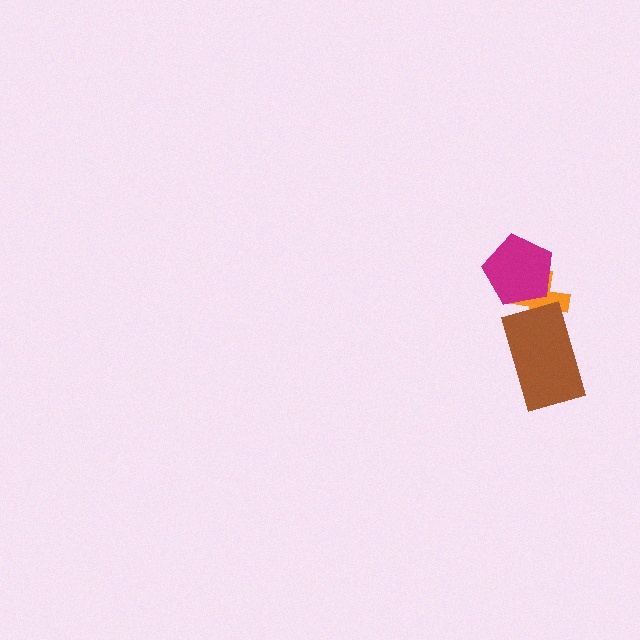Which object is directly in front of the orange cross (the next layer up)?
The magenta pentagon is directly in front of the orange cross.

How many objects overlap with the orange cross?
2 objects overlap with the orange cross.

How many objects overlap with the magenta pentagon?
1 object overlaps with the magenta pentagon.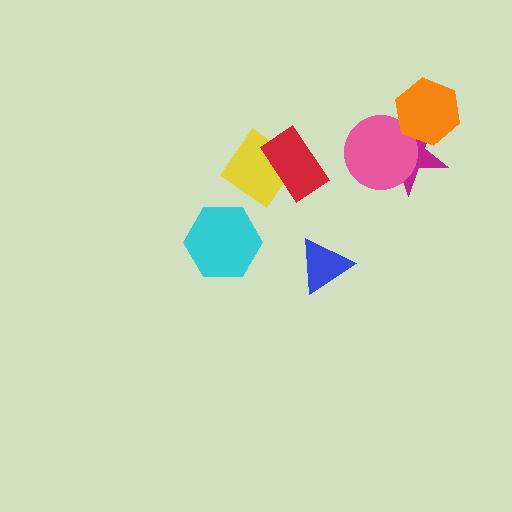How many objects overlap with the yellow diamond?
1 object overlaps with the yellow diamond.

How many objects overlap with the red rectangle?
1 object overlaps with the red rectangle.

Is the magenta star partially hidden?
Yes, it is partially covered by another shape.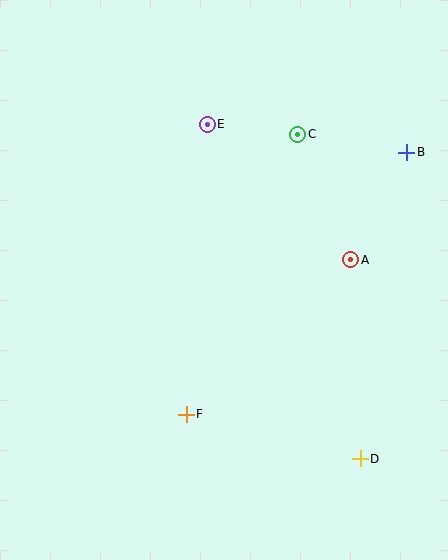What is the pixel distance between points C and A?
The distance between C and A is 136 pixels.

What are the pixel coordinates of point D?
Point D is at (360, 459).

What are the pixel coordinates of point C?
Point C is at (298, 135).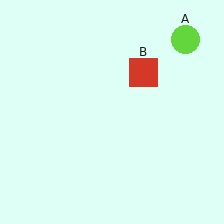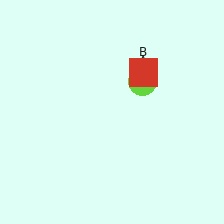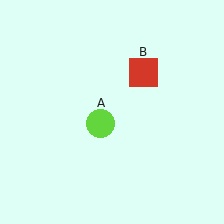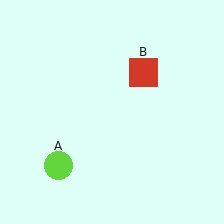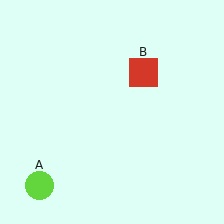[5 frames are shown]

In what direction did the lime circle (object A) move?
The lime circle (object A) moved down and to the left.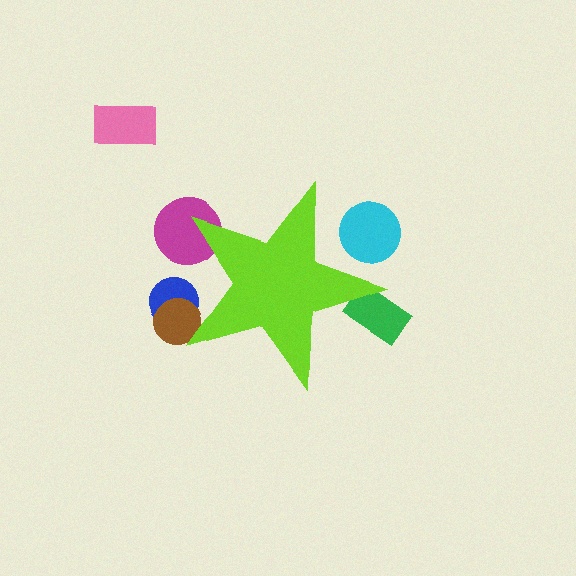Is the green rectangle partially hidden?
Yes, the green rectangle is partially hidden behind the lime star.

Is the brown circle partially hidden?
Yes, the brown circle is partially hidden behind the lime star.